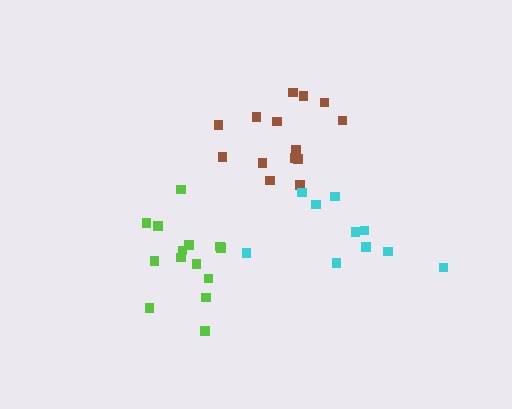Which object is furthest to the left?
The lime cluster is leftmost.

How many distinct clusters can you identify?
There are 3 distinct clusters.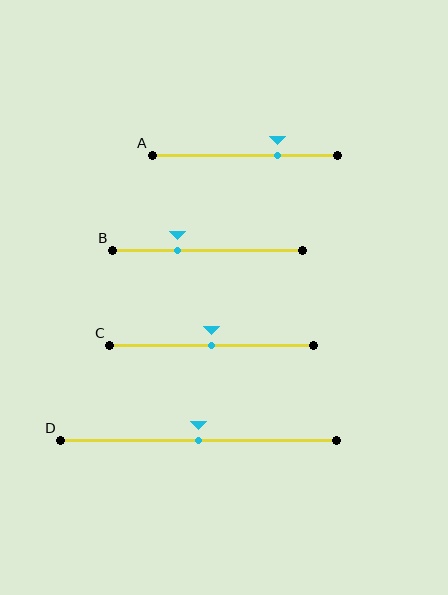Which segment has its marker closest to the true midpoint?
Segment C has its marker closest to the true midpoint.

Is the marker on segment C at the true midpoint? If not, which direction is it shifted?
Yes, the marker on segment C is at the true midpoint.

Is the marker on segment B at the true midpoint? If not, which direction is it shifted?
No, the marker on segment B is shifted to the left by about 16% of the segment length.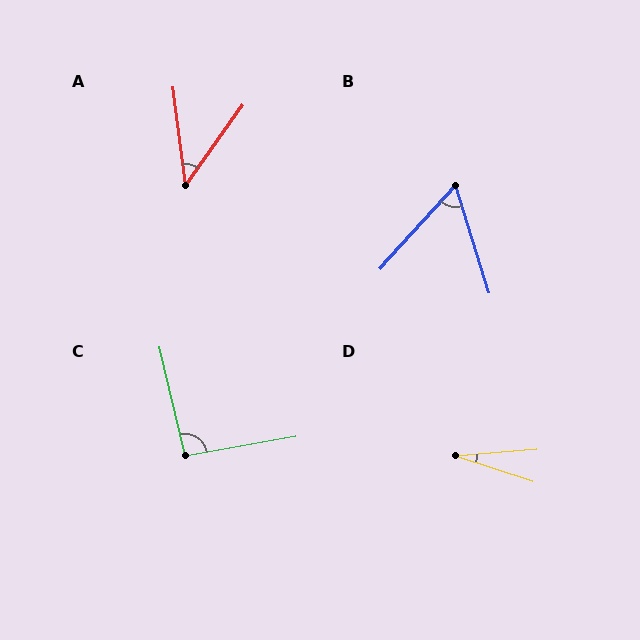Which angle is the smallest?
D, at approximately 22 degrees.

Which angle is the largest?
C, at approximately 93 degrees.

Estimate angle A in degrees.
Approximately 43 degrees.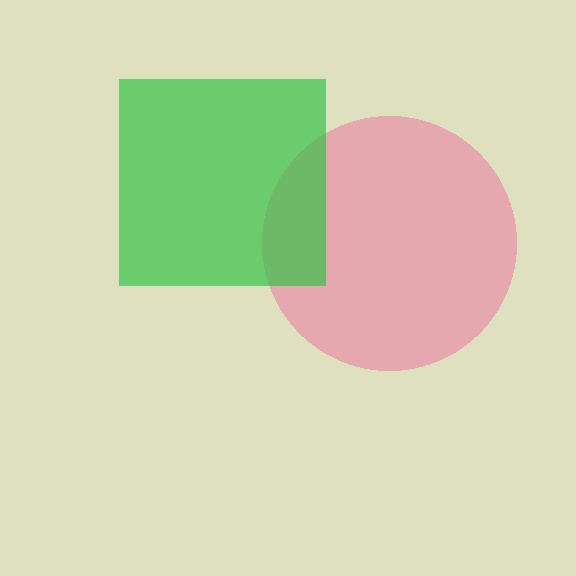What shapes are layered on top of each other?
The layered shapes are: a pink circle, a green square.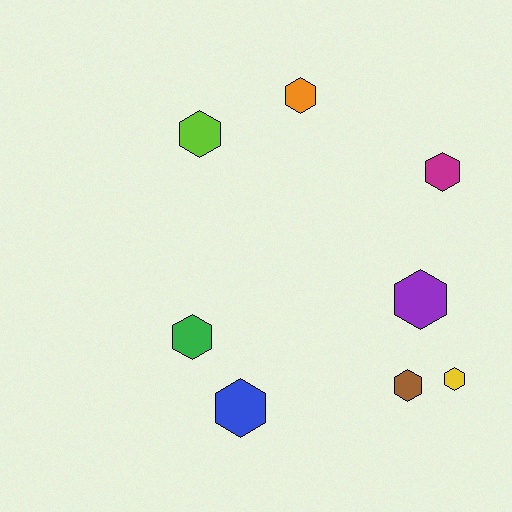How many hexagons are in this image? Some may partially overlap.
There are 8 hexagons.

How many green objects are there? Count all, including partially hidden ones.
There is 1 green object.